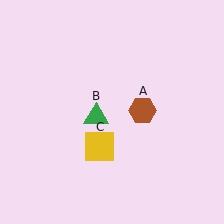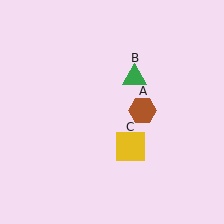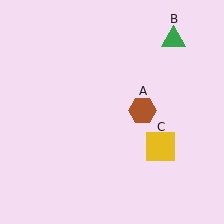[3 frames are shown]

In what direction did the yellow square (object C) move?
The yellow square (object C) moved right.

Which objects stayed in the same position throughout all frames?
Brown hexagon (object A) remained stationary.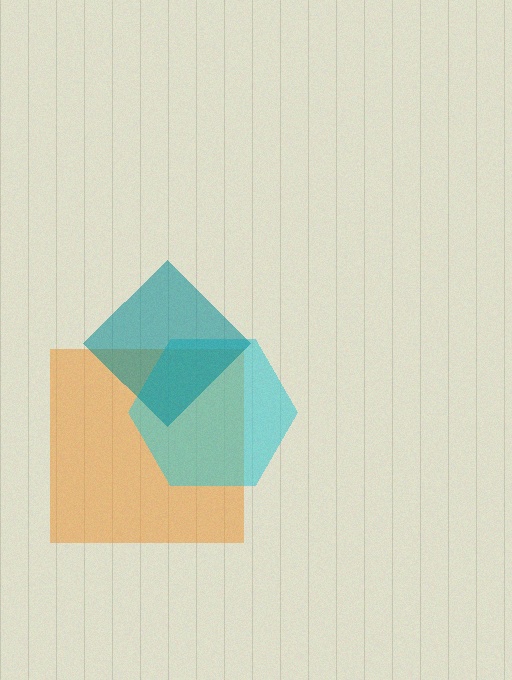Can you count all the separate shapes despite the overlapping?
Yes, there are 3 separate shapes.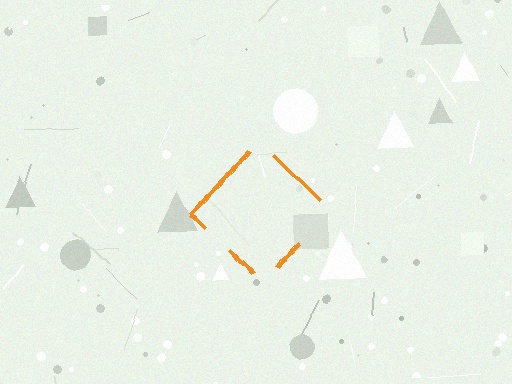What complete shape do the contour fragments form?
The contour fragments form a diamond.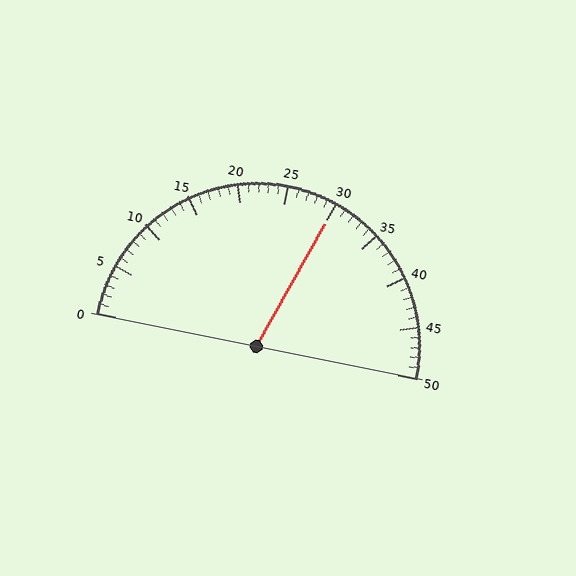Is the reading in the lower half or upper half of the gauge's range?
The reading is in the upper half of the range (0 to 50).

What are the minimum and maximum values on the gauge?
The gauge ranges from 0 to 50.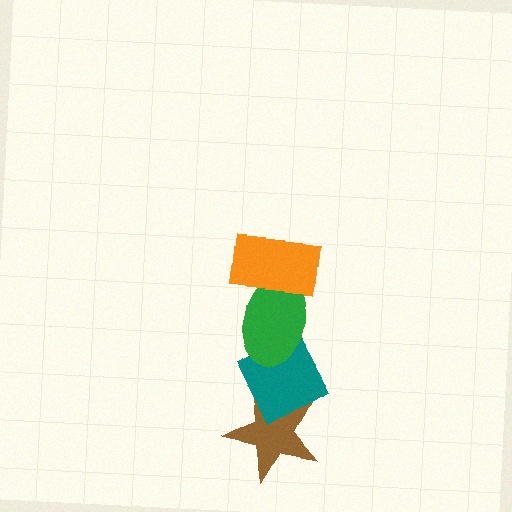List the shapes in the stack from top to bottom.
From top to bottom: the orange rectangle, the green ellipse, the teal diamond, the brown star.